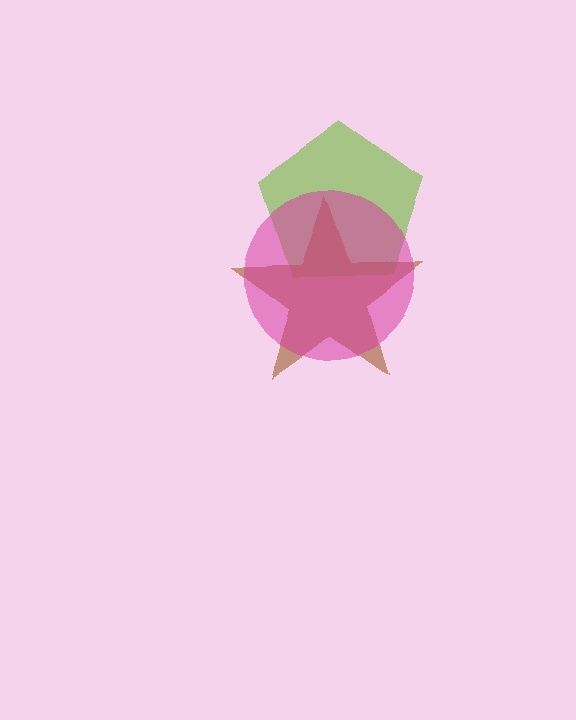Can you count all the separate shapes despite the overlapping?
Yes, there are 3 separate shapes.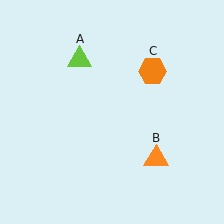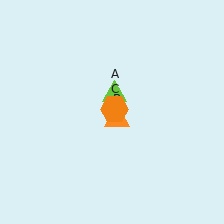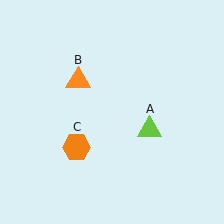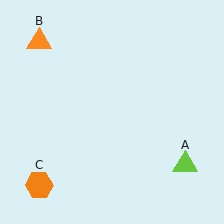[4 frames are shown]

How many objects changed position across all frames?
3 objects changed position: lime triangle (object A), orange triangle (object B), orange hexagon (object C).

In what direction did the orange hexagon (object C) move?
The orange hexagon (object C) moved down and to the left.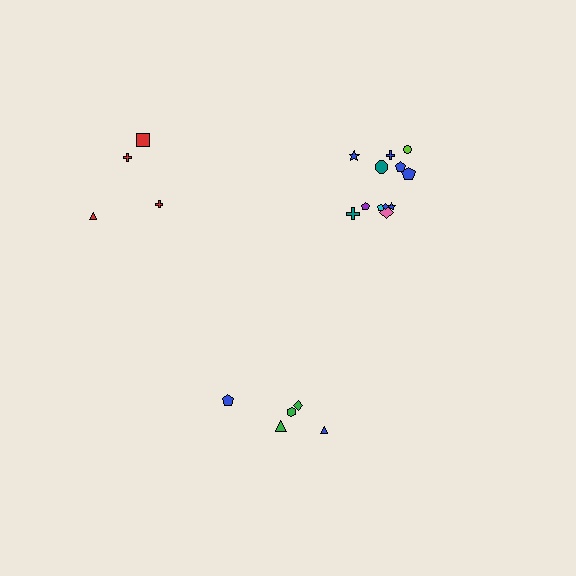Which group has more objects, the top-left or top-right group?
The top-right group.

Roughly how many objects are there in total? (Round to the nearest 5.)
Roughly 20 objects in total.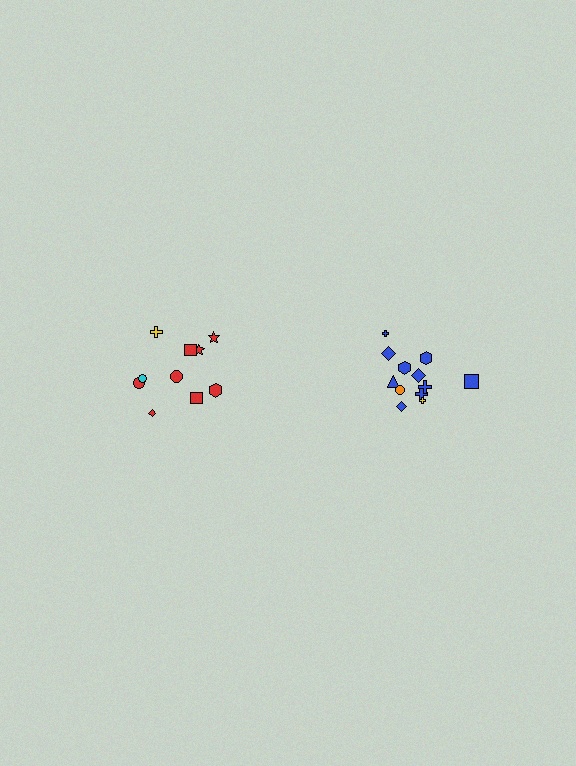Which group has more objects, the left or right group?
The right group.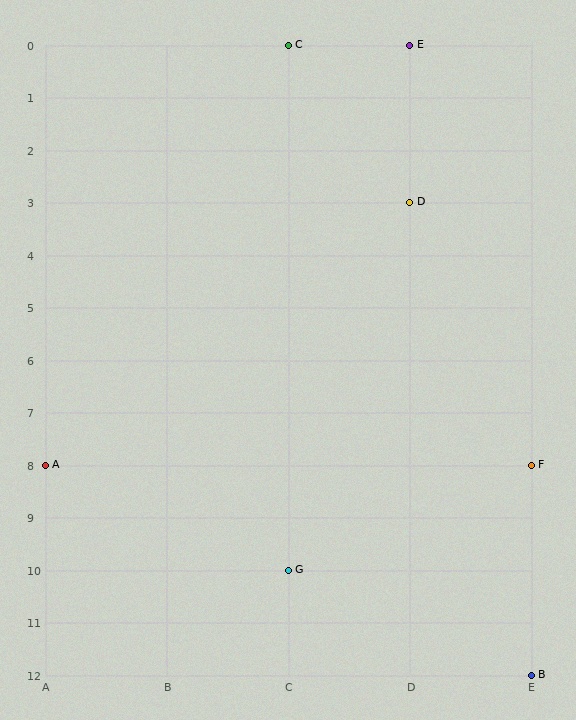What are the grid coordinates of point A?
Point A is at grid coordinates (A, 8).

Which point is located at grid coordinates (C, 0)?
Point C is at (C, 0).